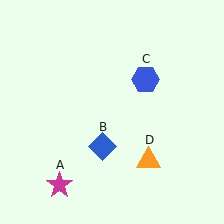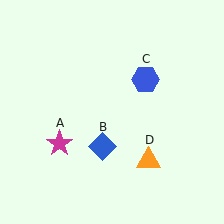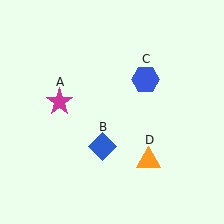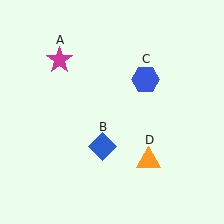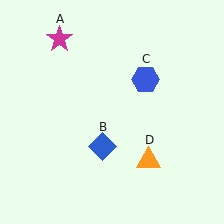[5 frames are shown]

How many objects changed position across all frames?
1 object changed position: magenta star (object A).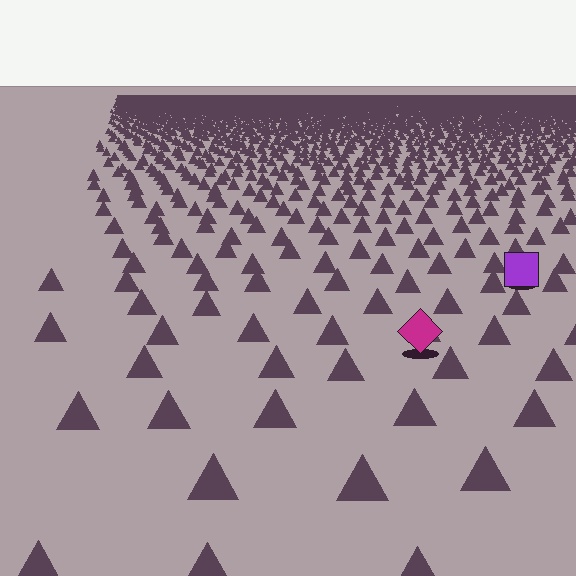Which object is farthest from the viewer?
The purple square is farthest from the viewer. It appears smaller and the ground texture around it is denser.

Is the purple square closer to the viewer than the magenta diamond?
No. The magenta diamond is closer — you can tell from the texture gradient: the ground texture is coarser near it.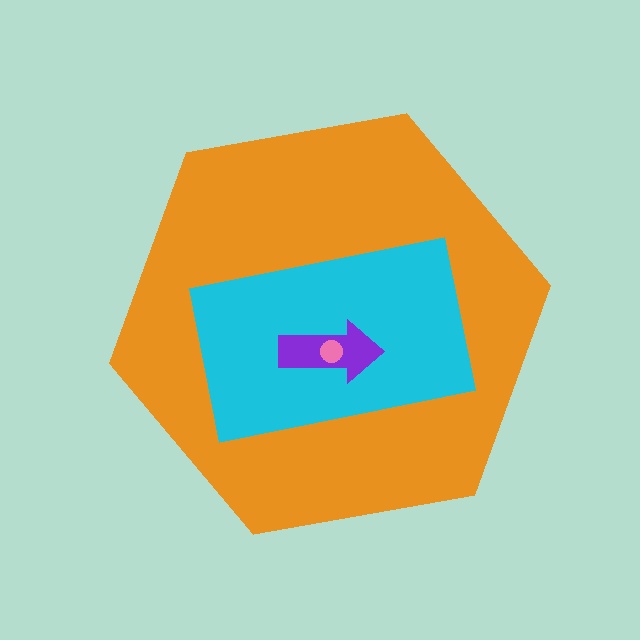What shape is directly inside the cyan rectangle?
The purple arrow.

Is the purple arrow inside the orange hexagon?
Yes.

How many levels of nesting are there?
4.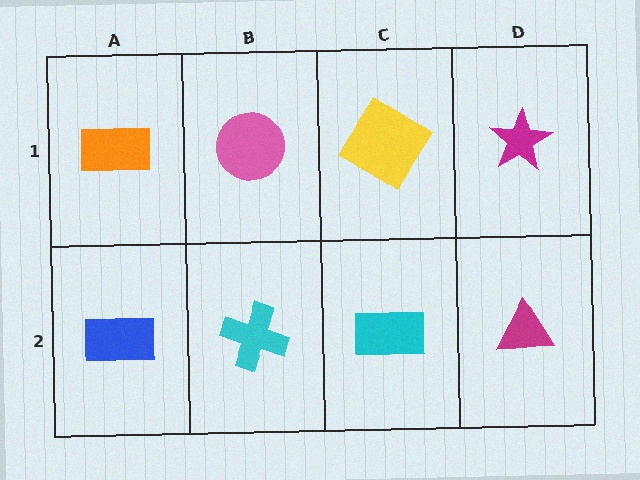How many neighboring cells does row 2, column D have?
2.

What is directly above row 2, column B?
A pink circle.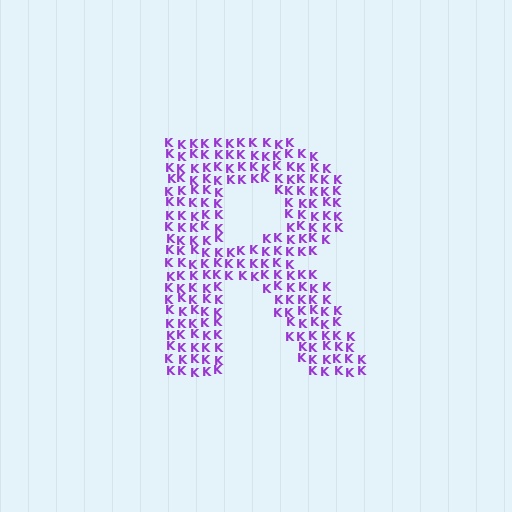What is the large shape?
The large shape is the letter R.